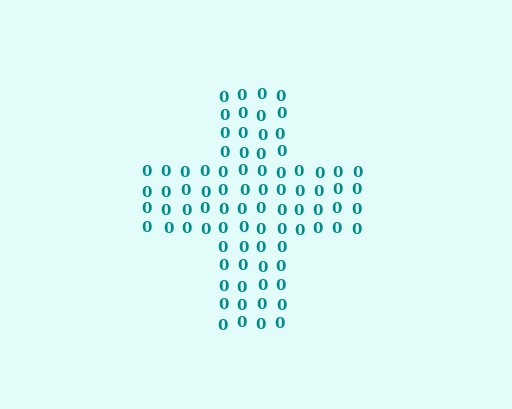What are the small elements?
The small elements are digit 0's.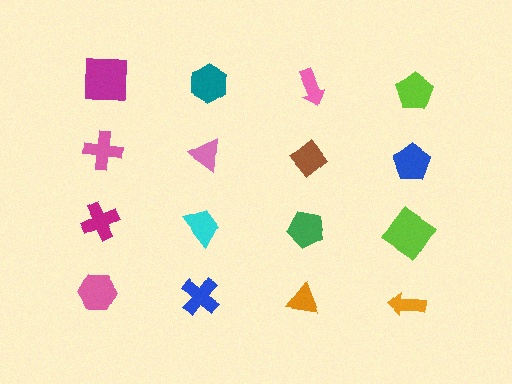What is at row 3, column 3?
A green pentagon.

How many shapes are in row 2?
4 shapes.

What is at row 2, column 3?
A brown diamond.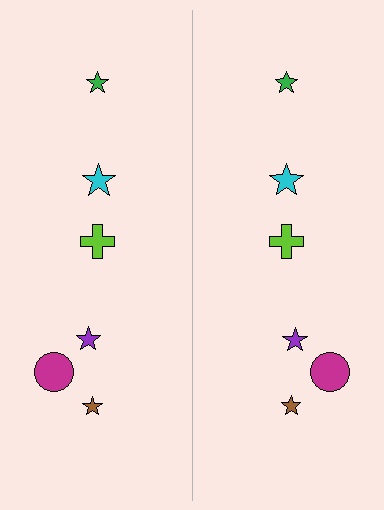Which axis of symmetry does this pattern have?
The pattern has a vertical axis of symmetry running through the center of the image.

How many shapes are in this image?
There are 12 shapes in this image.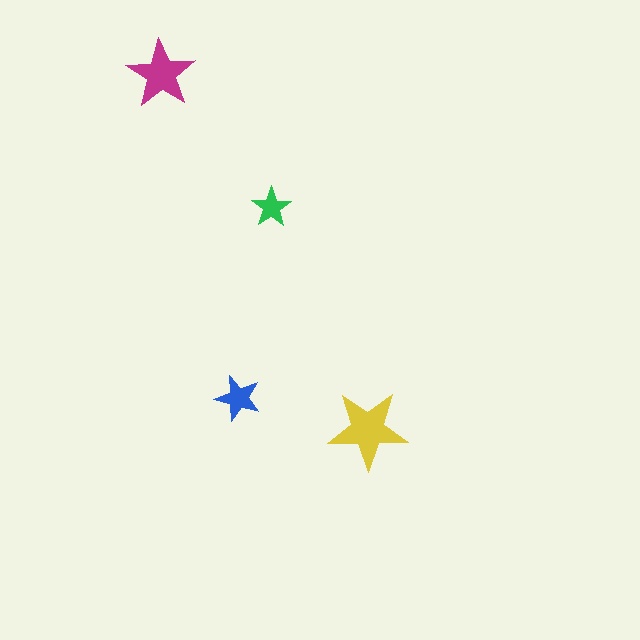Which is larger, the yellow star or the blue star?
The yellow one.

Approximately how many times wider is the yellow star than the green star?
About 2 times wider.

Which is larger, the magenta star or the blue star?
The magenta one.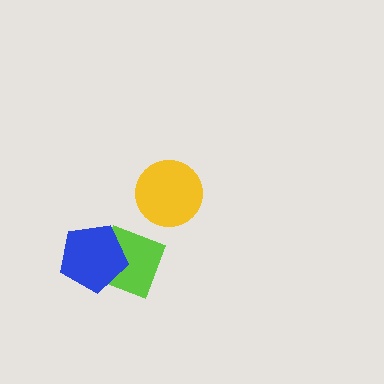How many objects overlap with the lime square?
1 object overlaps with the lime square.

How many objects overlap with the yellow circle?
0 objects overlap with the yellow circle.